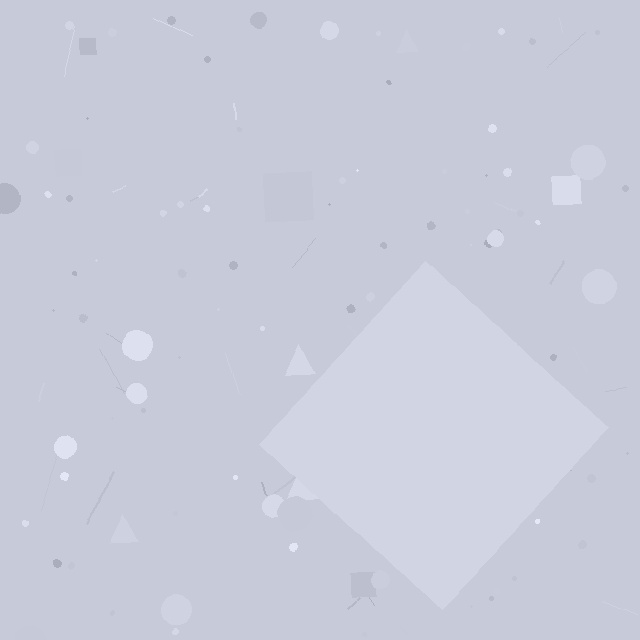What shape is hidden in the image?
A diamond is hidden in the image.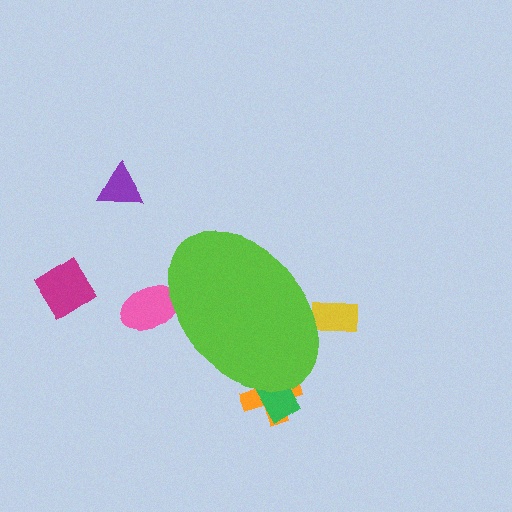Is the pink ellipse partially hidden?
Yes, the pink ellipse is partially hidden behind the lime ellipse.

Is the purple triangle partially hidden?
No, the purple triangle is fully visible.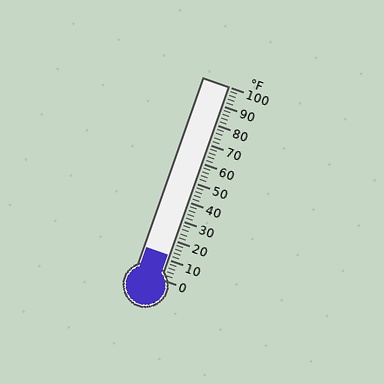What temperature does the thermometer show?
The thermometer shows approximately 12°F.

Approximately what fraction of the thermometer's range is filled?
The thermometer is filled to approximately 10% of its range.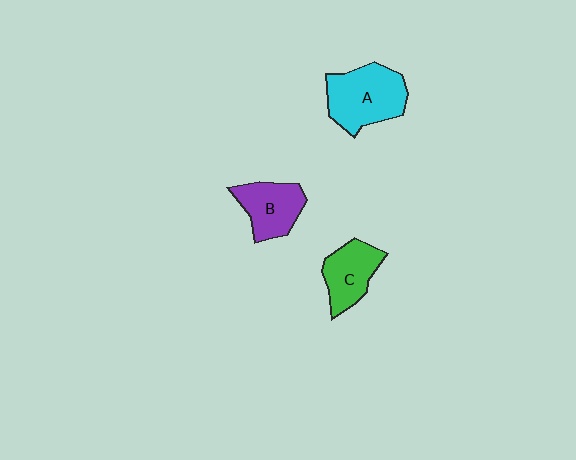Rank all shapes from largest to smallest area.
From largest to smallest: A (cyan), B (purple), C (green).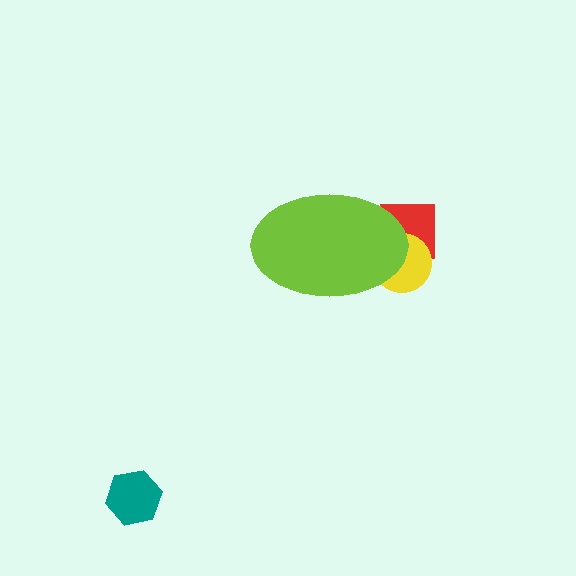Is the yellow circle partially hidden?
Yes, the yellow circle is partially hidden behind the lime ellipse.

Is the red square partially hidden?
Yes, the red square is partially hidden behind the lime ellipse.